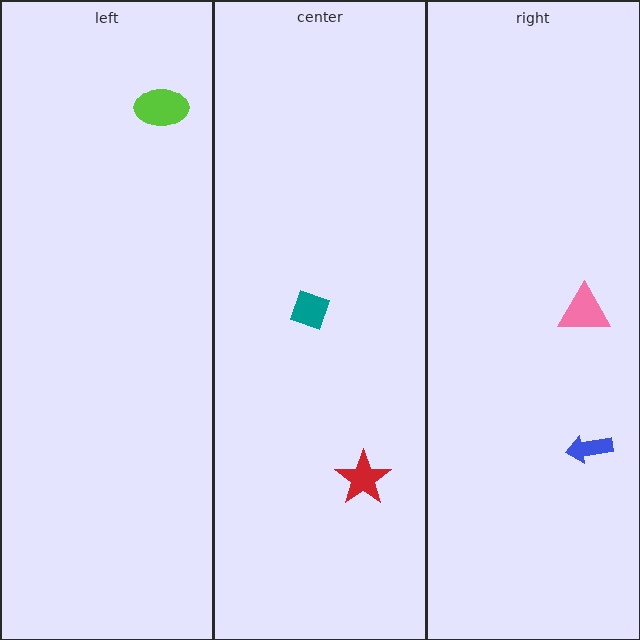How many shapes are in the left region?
1.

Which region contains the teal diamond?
The center region.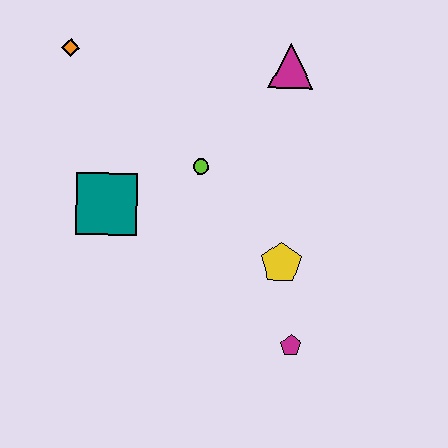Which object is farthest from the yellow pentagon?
The orange diamond is farthest from the yellow pentagon.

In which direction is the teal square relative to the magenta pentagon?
The teal square is to the left of the magenta pentagon.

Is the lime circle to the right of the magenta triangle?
No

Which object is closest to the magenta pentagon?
The yellow pentagon is closest to the magenta pentagon.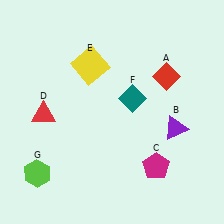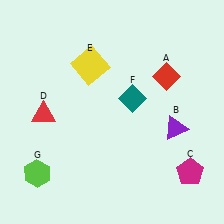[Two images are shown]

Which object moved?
The magenta pentagon (C) moved right.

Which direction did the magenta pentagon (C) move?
The magenta pentagon (C) moved right.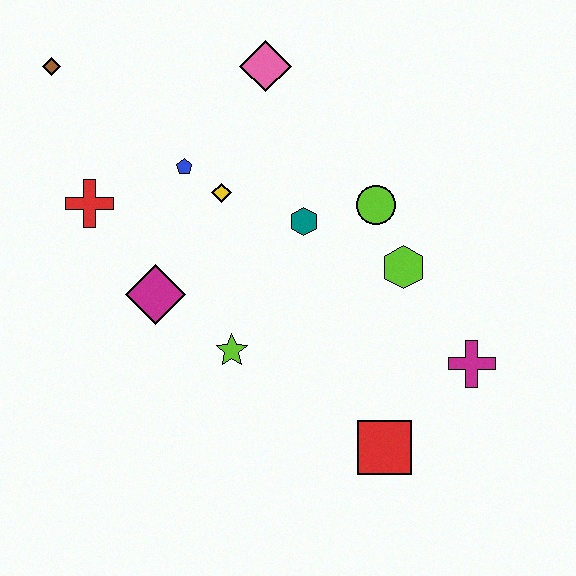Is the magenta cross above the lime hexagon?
No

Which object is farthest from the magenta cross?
The brown diamond is farthest from the magenta cross.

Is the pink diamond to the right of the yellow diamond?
Yes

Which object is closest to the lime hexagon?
The lime circle is closest to the lime hexagon.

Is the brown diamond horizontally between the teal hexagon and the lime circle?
No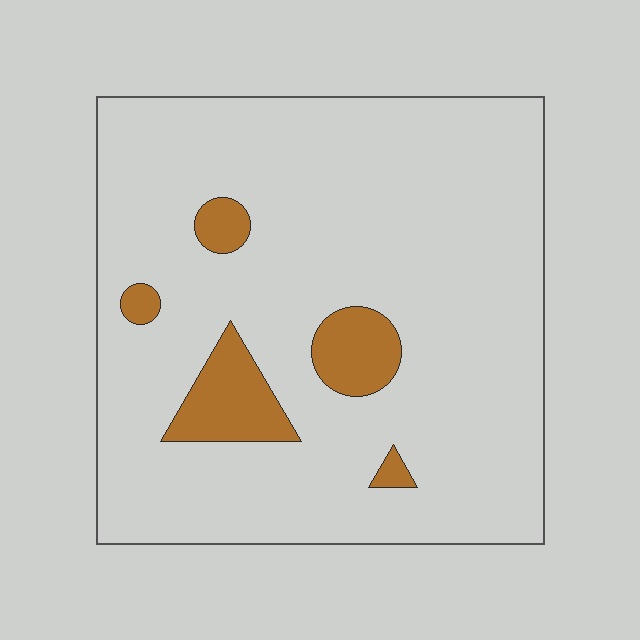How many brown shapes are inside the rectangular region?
5.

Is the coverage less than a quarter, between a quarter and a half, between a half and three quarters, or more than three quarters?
Less than a quarter.